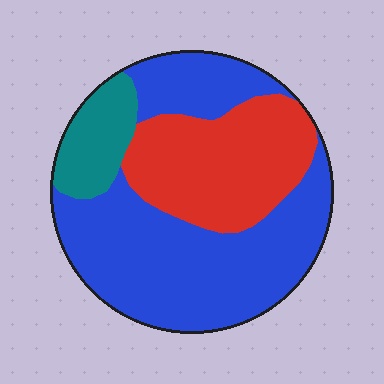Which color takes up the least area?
Teal, at roughly 10%.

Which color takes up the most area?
Blue, at roughly 60%.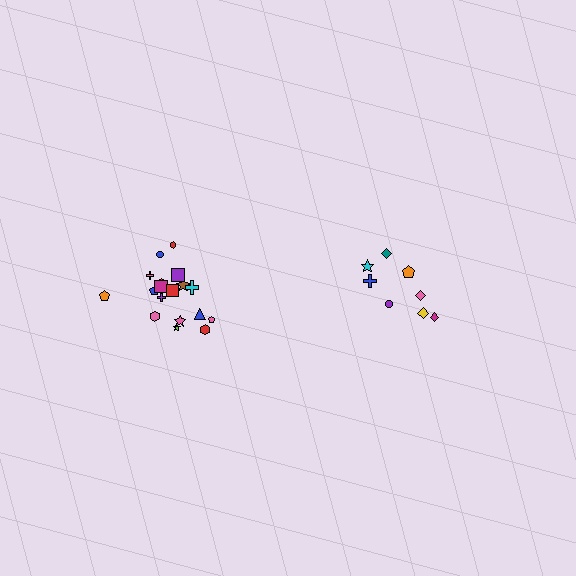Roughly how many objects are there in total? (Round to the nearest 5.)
Roughly 25 objects in total.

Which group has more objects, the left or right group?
The left group.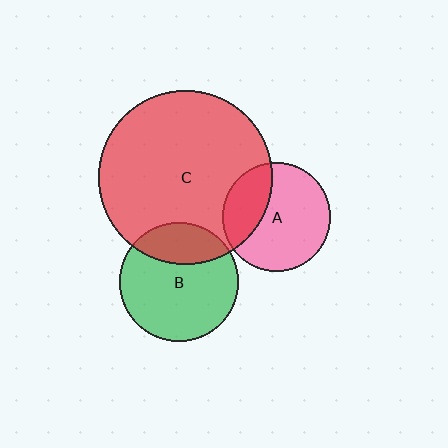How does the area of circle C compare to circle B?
Approximately 2.2 times.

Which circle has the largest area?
Circle C (red).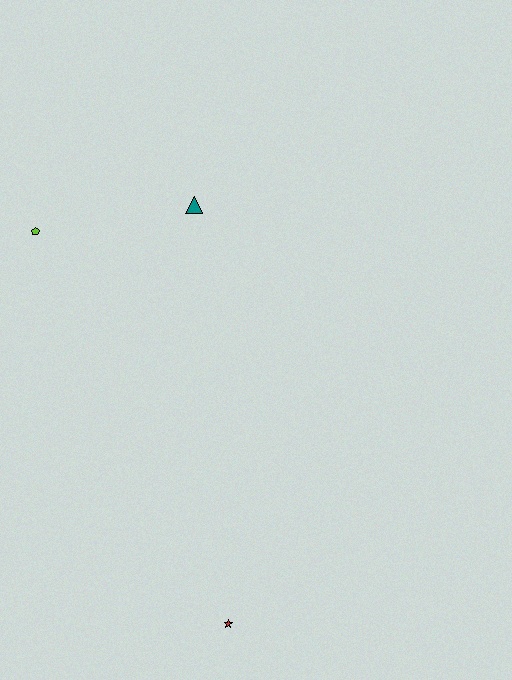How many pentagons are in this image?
There is 1 pentagon.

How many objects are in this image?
There are 3 objects.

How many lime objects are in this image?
There is 1 lime object.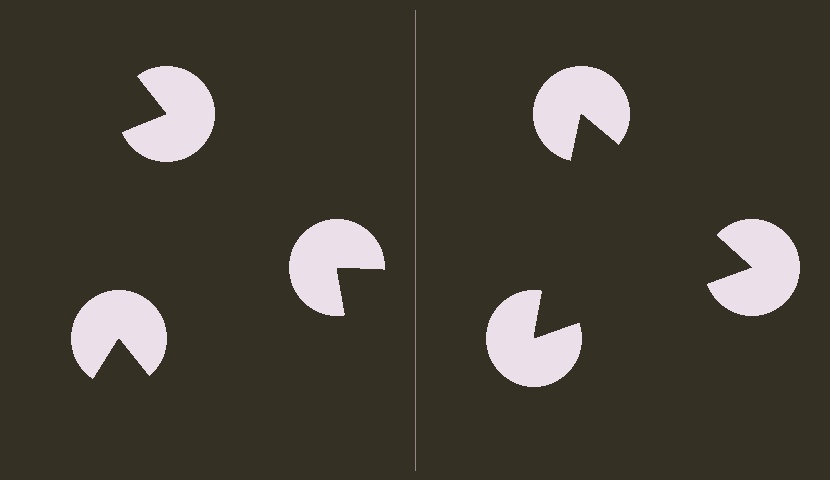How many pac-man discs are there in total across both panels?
6 — 3 on each side.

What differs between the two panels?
The pac-man discs are positioned identically on both sides; only the wedge orientations differ. On the right they align to a triangle; on the left they are misaligned.